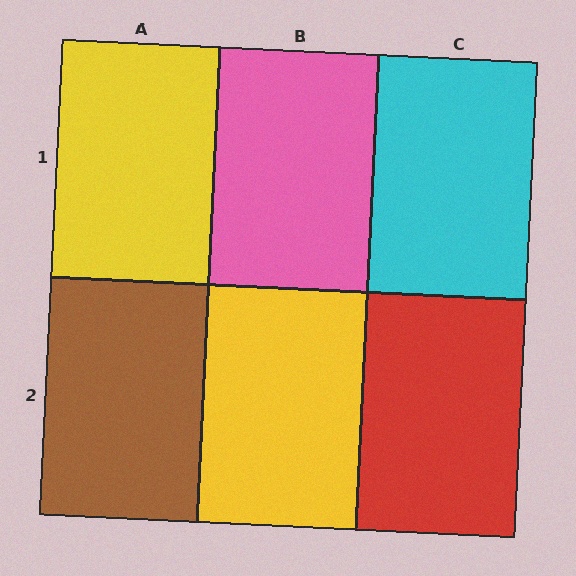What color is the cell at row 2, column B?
Yellow.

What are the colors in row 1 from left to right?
Yellow, pink, cyan.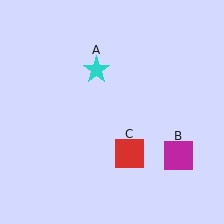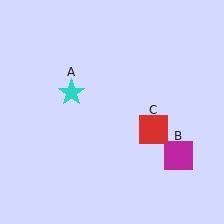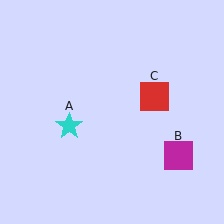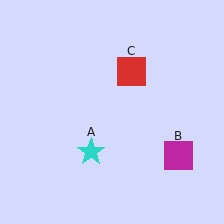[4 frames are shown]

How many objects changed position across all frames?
2 objects changed position: cyan star (object A), red square (object C).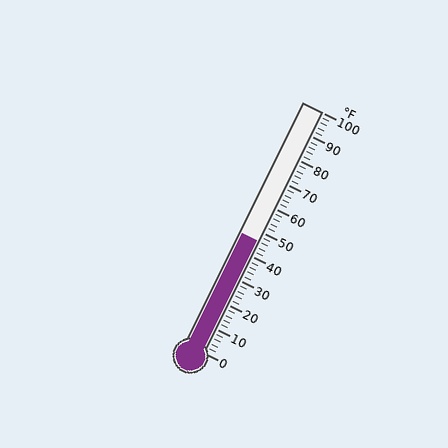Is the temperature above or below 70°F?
The temperature is below 70°F.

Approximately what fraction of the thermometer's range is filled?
The thermometer is filled to approximately 45% of its range.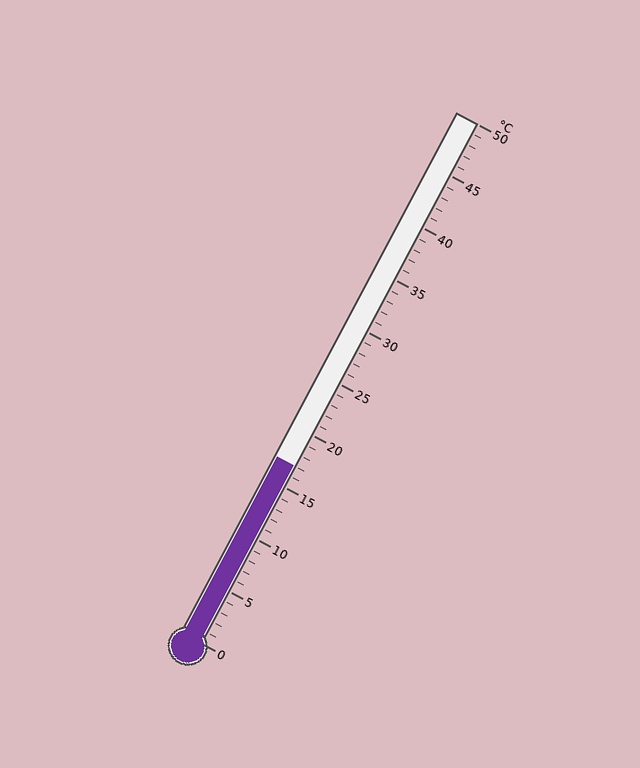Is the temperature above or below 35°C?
The temperature is below 35°C.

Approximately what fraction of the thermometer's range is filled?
The thermometer is filled to approximately 35% of its range.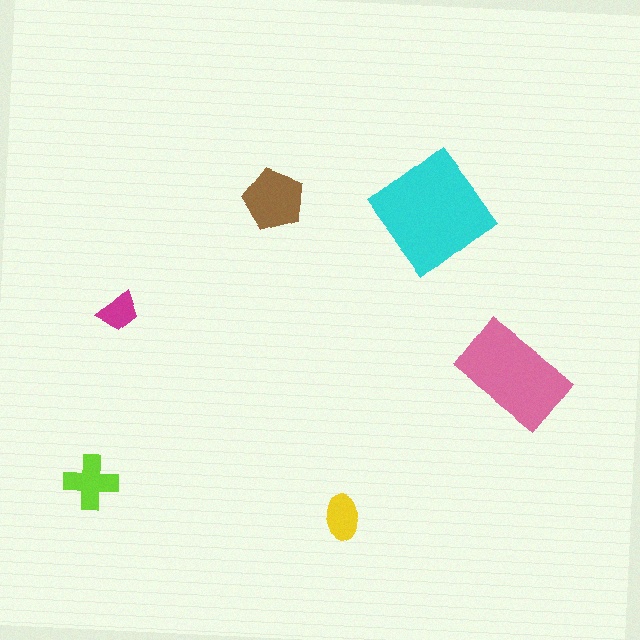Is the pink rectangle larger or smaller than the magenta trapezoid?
Larger.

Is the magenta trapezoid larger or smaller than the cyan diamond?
Smaller.